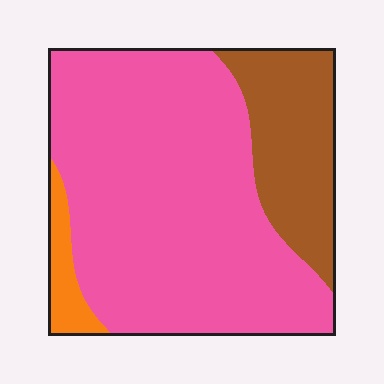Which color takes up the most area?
Pink, at roughly 70%.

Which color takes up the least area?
Orange, at roughly 5%.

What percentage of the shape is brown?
Brown takes up less than a quarter of the shape.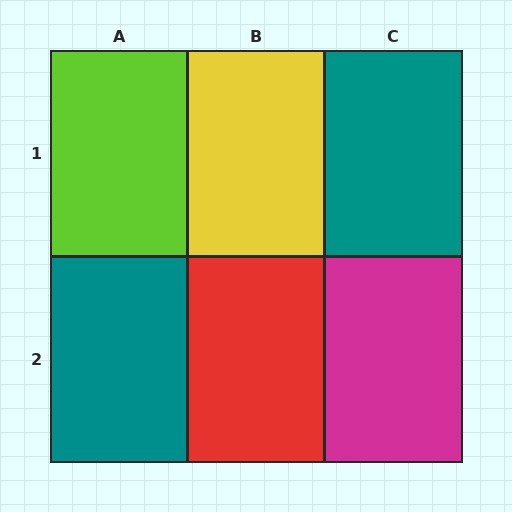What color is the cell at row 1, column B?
Yellow.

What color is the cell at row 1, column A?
Lime.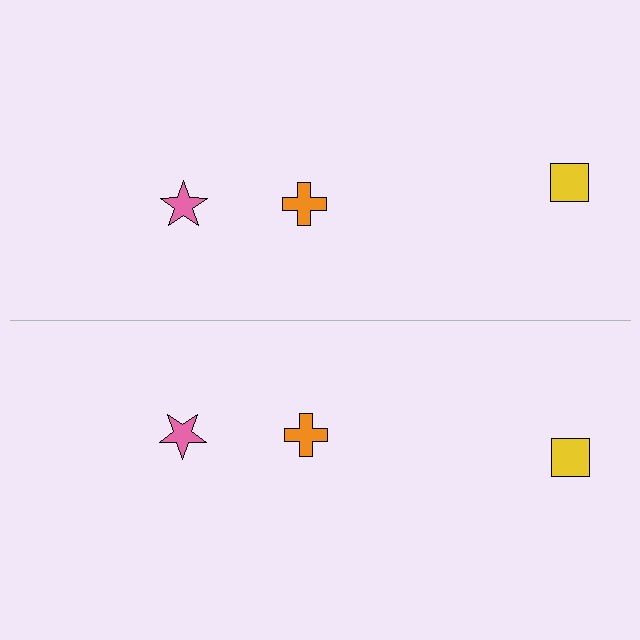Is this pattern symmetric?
Yes, this pattern has bilateral (reflection) symmetry.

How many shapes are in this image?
There are 6 shapes in this image.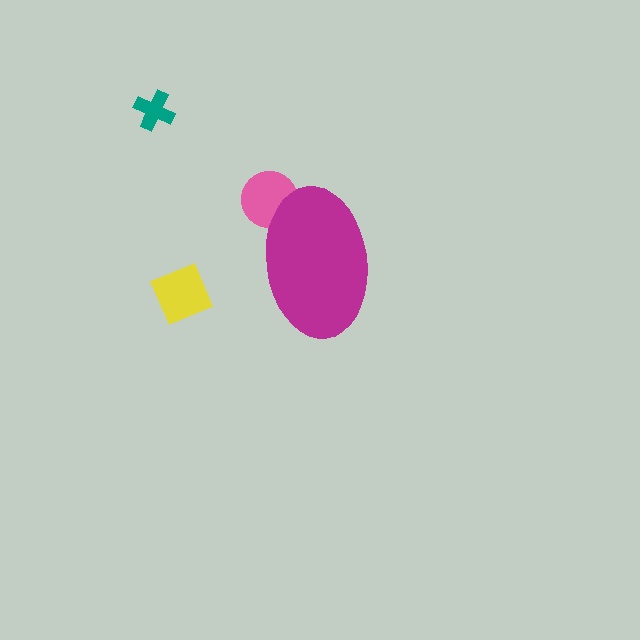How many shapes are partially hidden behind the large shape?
1 shape is partially hidden.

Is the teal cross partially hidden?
No, the teal cross is fully visible.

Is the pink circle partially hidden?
Yes, the pink circle is partially hidden behind the magenta ellipse.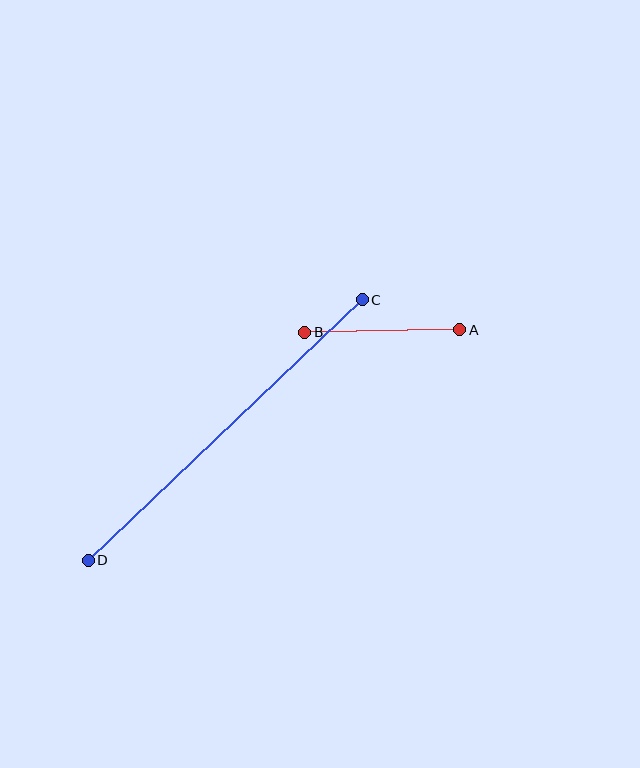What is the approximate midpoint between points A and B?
The midpoint is at approximately (382, 331) pixels.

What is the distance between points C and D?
The distance is approximately 378 pixels.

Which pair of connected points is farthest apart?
Points C and D are farthest apart.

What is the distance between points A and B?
The distance is approximately 155 pixels.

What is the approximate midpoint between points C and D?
The midpoint is at approximately (225, 430) pixels.